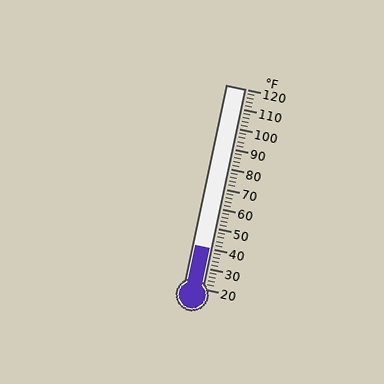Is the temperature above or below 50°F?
The temperature is below 50°F.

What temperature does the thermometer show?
The thermometer shows approximately 40°F.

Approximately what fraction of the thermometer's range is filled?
The thermometer is filled to approximately 20% of its range.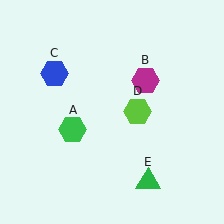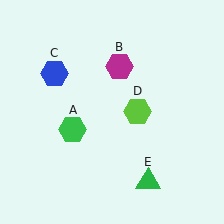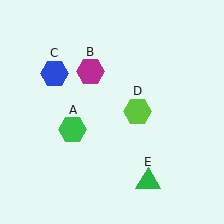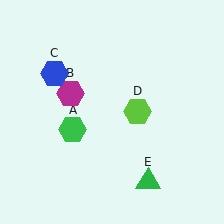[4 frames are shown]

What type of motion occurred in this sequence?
The magenta hexagon (object B) rotated counterclockwise around the center of the scene.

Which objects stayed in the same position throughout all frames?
Green hexagon (object A) and blue hexagon (object C) and lime hexagon (object D) and green triangle (object E) remained stationary.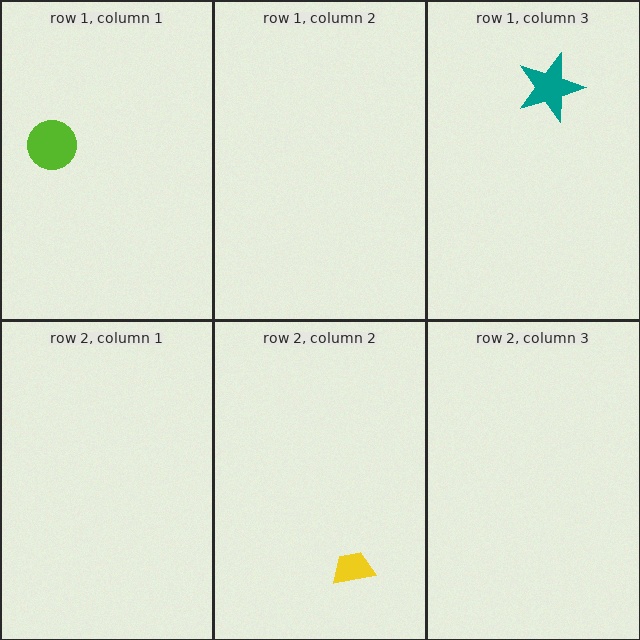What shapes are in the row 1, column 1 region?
The lime circle.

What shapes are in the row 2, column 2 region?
The yellow trapezoid.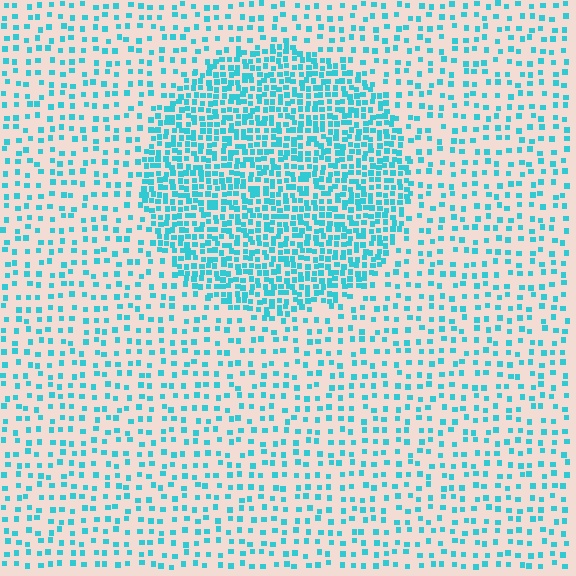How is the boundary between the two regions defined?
The boundary is defined by a change in element density (approximately 2.5x ratio). All elements are the same color, size, and shape.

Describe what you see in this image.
The image contains small cyan elements arranged at two different densities. A circle-shaped region is visible where the elements are more densely packed than the surrounding area.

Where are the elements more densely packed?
The elements are more densely packed inside the circle boundary.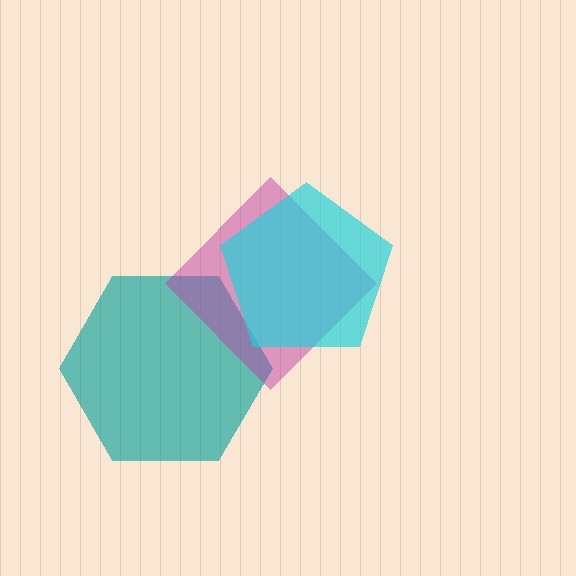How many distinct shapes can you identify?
There are 3 distinct shapes: a teal hexagon, a magenta diamond, a cyan pentagon.